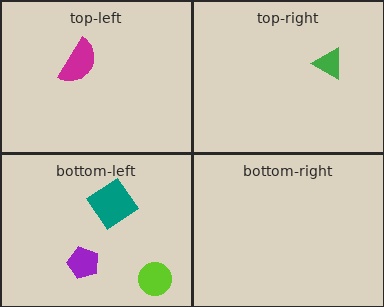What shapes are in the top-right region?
The green triangle.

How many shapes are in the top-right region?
1.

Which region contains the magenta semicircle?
The top-left region.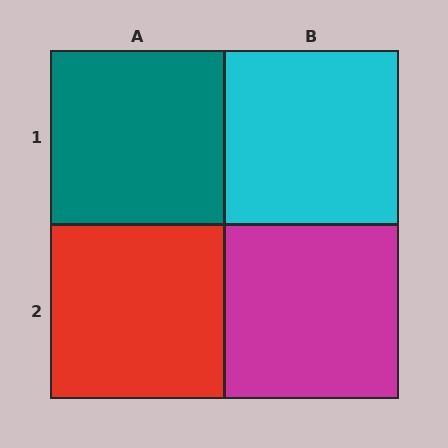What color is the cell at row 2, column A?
Red.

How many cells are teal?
1 cell is teal.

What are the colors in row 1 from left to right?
Teal, cyan.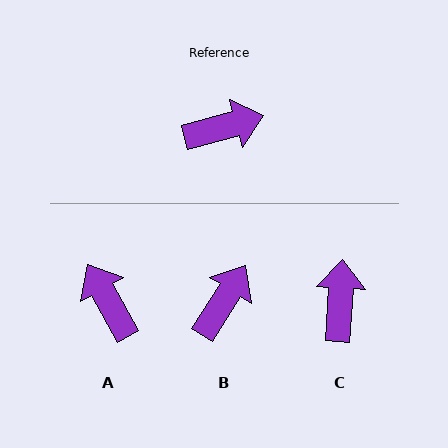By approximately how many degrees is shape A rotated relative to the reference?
Approximately 104 degrees counter-clockwise.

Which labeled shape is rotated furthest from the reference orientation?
A, about 104 degrees away.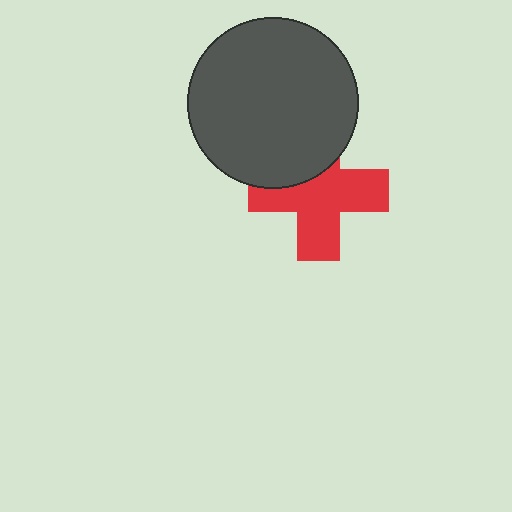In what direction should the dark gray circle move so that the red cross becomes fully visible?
The dark gray circle should move up. That is the shortest direction to clear the overlap and leave the red cross fully visible.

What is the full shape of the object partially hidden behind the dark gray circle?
The partially hidden object is a red cross.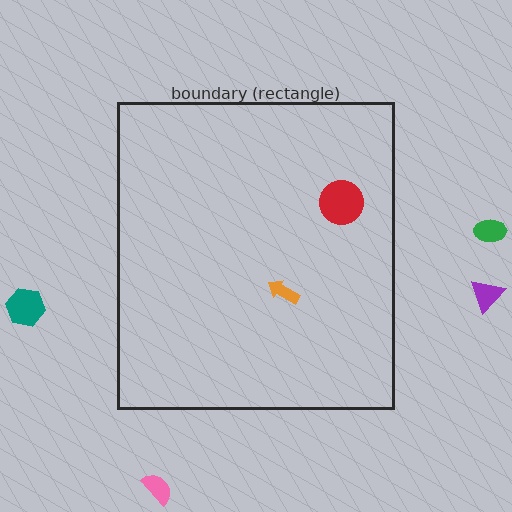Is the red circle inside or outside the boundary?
Inside.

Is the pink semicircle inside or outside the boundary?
Outside.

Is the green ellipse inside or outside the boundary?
Outside.